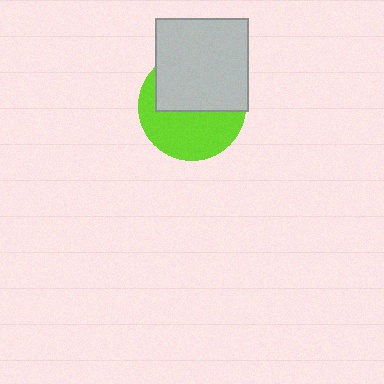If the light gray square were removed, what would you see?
You would see the complete lime circle.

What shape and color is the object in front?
The object in front is a light gray square.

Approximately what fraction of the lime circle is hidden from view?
Roughly 50% of the lime circle is hidden behind the light gray square.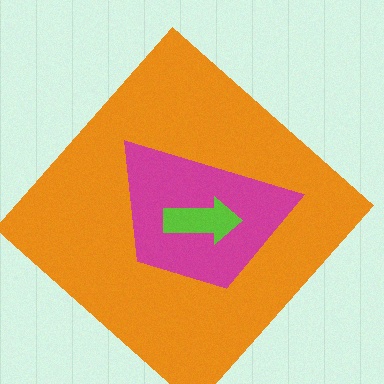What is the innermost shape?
The lime arrow.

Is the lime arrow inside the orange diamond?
Yes.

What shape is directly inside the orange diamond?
The magenta trapezoid.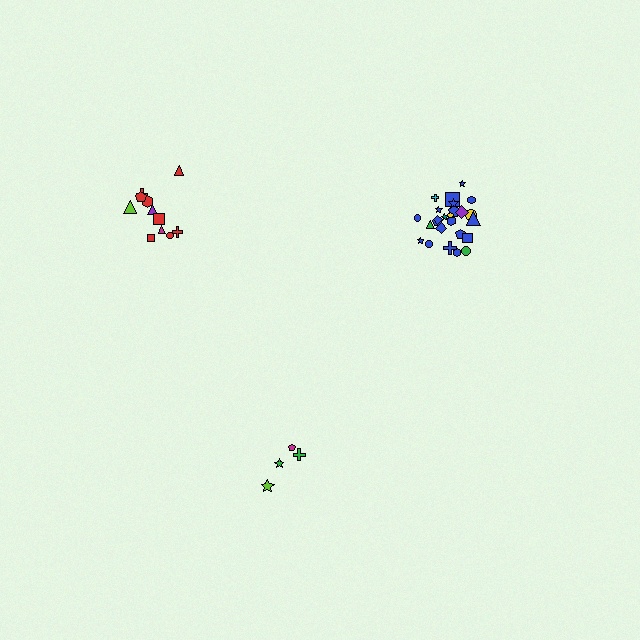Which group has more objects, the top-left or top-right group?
The top-right group.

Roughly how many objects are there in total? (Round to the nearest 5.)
Roughly 40 objects in total.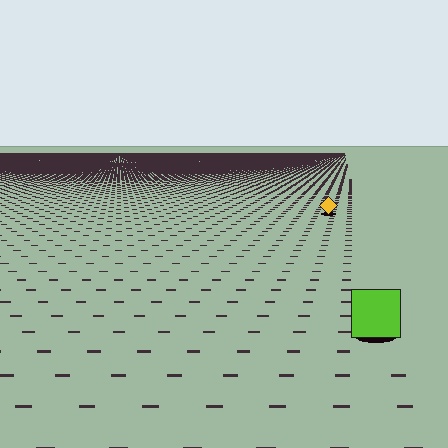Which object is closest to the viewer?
The lime square is closest. The texture marks near it are larger and more spread out.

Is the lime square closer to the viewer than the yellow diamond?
Yes. The lime square is closer — you can tell from the texture gradient: the ground texture is coarser near it.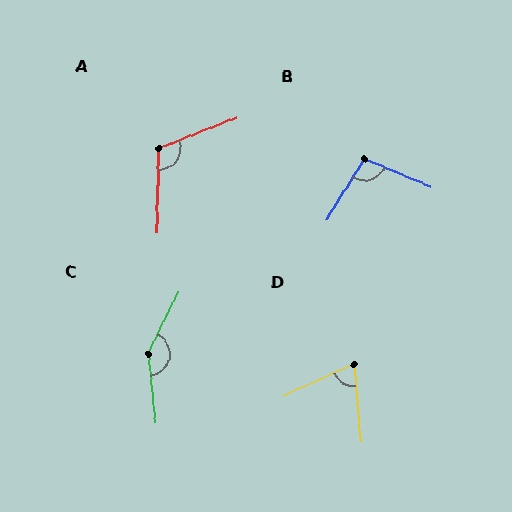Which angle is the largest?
C, at approximately 147 degrees.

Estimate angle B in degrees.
Approximately 99 degrees.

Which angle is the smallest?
D, at approximately 71 degrees.